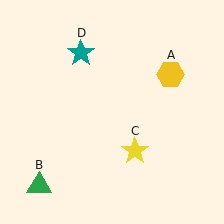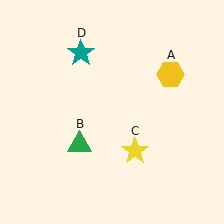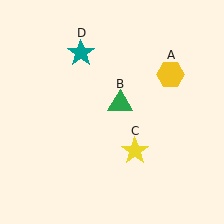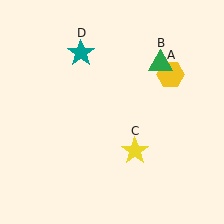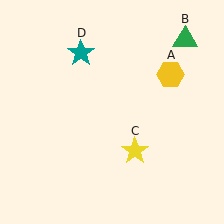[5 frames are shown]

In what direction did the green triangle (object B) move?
The green triangle (object B) moved up and to the right.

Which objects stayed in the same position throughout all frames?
Yellow hexagon (object A) and yellow star (object C) and teal star (object D) remained stationary.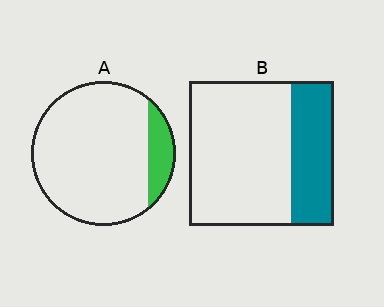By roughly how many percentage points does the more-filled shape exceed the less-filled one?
By roughly 15 percentage points (B over A).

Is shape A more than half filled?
No.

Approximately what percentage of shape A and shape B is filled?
A is approximately 15% and B is approximately 30%.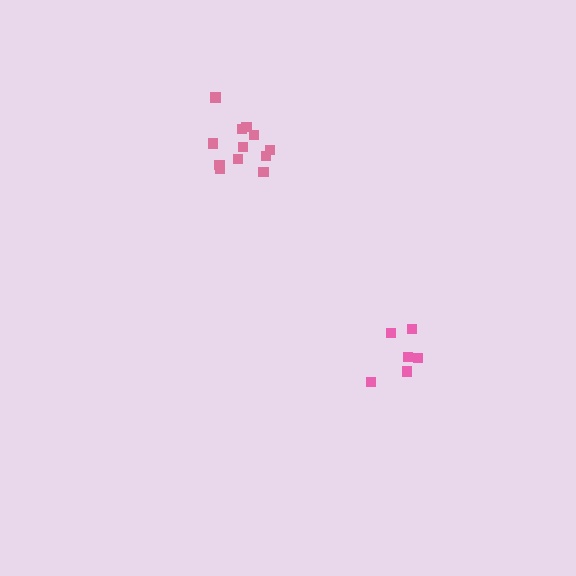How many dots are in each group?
Group 1: 6 dots, Group 2: 12 dots (18 total).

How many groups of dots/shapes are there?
There are 2 groups.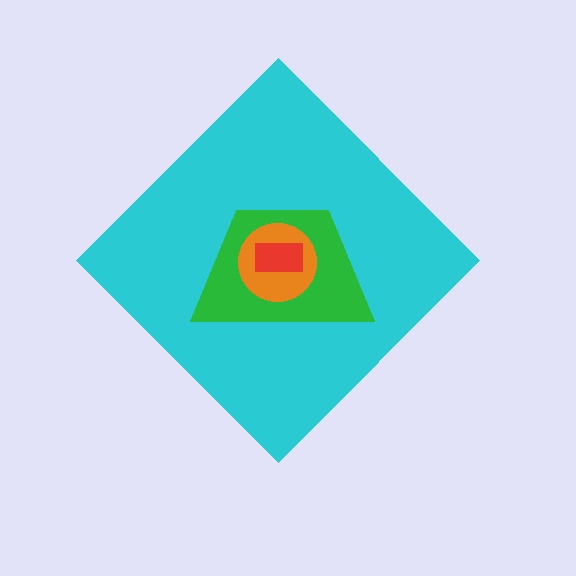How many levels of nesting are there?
4.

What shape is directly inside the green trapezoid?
The orange circle.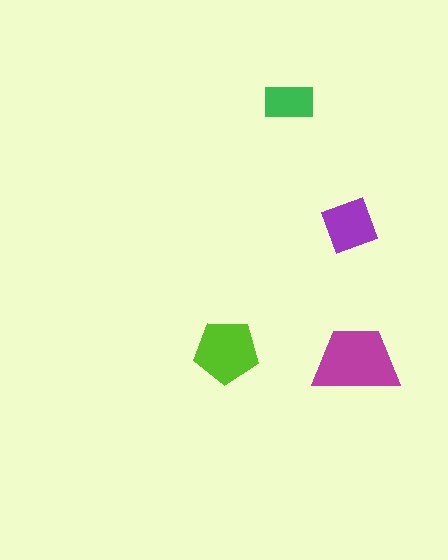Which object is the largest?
The magenta trapezoid.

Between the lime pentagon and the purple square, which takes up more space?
The lime pentagon.